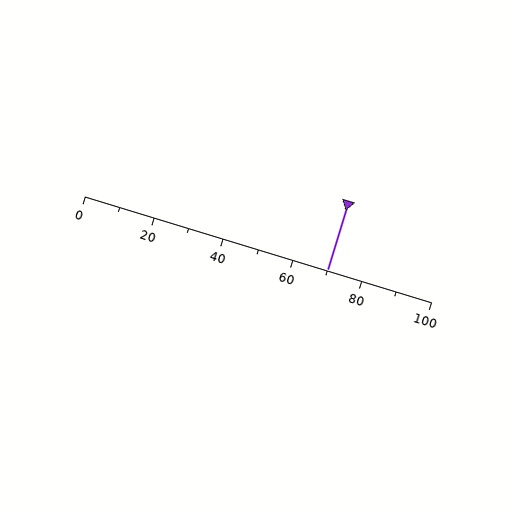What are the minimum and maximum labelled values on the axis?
The axis runs from 0 to 100.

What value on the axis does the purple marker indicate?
The marker indicates approximately 70.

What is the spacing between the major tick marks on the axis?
The major ticks are spaced 20 apart.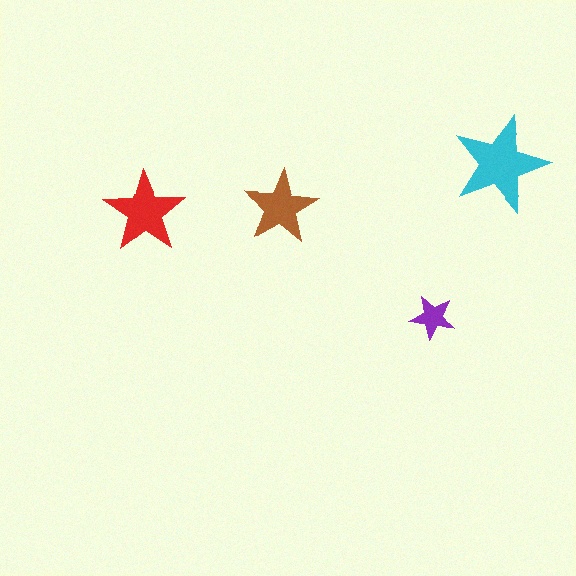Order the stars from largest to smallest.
the cyan one, the red one, the brown one, the purple one.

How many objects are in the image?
There are 4 objects in the image.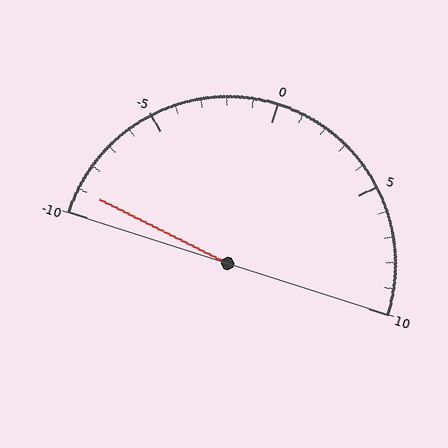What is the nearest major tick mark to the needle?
The nearest major tick mark is -10.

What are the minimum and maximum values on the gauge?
The gauge ranges from -10 to 10.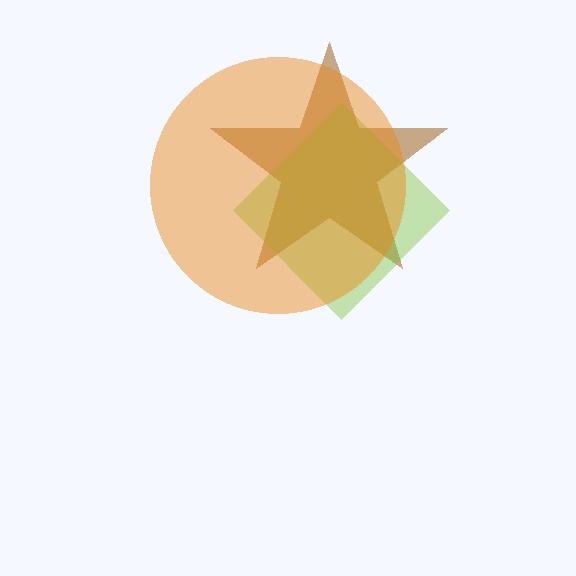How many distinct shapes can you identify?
There are 3 distinct shapes: a brown star, a lime diamond, an orange circle.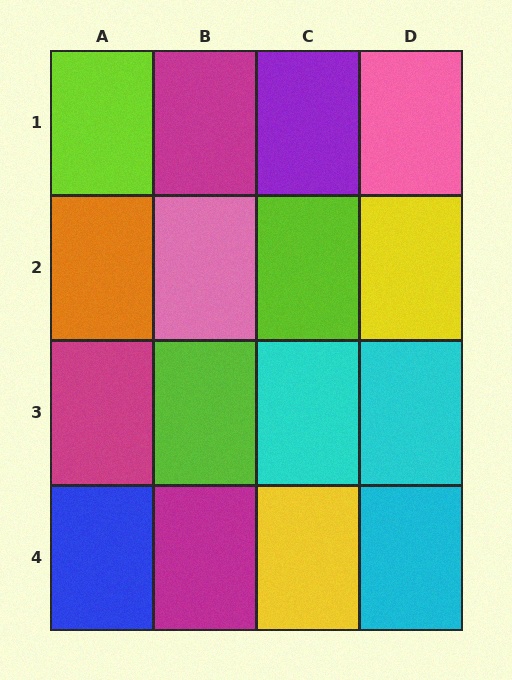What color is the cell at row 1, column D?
Pink.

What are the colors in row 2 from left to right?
Orange, pink, lime, yellow.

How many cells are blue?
1 cell is blue.